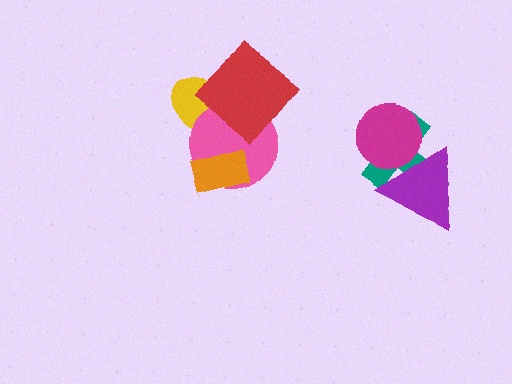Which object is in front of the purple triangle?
The magenta circle is in front of the purple triangle.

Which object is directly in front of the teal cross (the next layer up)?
The purple triangle is directly in front of the teal cross.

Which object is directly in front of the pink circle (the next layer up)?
The orange rectangle is directly in front of the pink circle.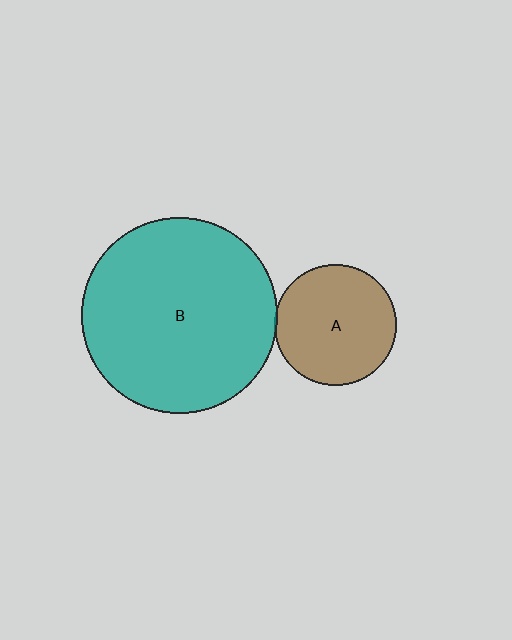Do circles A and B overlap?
Yes.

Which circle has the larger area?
Circle B (teal).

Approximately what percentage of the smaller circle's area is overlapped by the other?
Approximately 5%.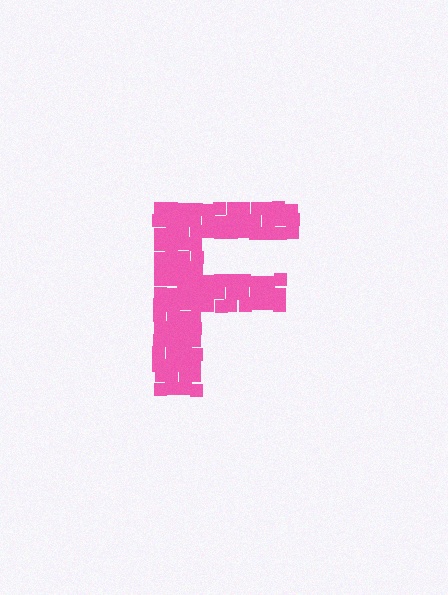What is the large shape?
The large shape is the letter F.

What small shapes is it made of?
It is made of small squares.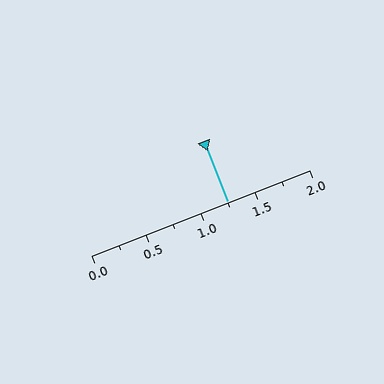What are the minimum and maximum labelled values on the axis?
The axis runs from 0.0 to 2.0.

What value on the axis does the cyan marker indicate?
The marker indicates approximately 1.25.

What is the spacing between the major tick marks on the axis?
The major ticks are spaced 0.5 apart.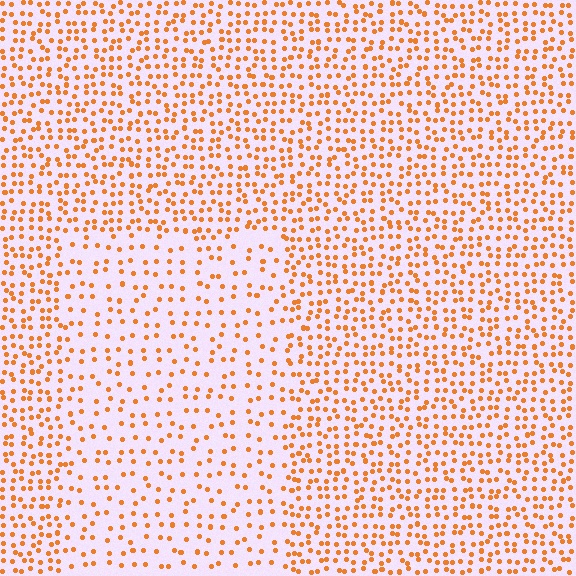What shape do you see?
I see a rectangle.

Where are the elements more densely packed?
The elements are more densely packed outside the rectangle boundary.